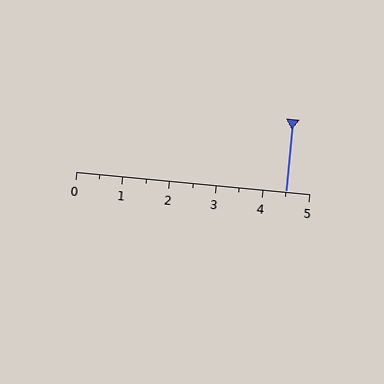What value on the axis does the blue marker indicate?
The marker indicates approximately 4.5.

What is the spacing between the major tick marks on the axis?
The major ticks are spaced 1 apart.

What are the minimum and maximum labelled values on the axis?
The axis runs from 0 to 5.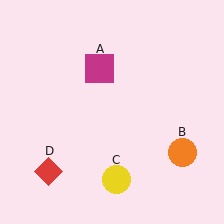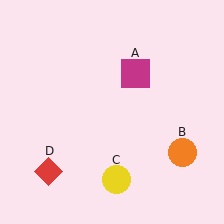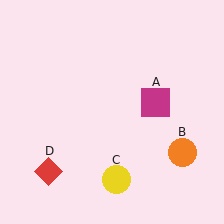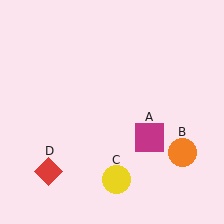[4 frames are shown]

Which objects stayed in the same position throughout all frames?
Orange circle (object B) and yellow circle (object C) and red diamond (object D) remained stationary.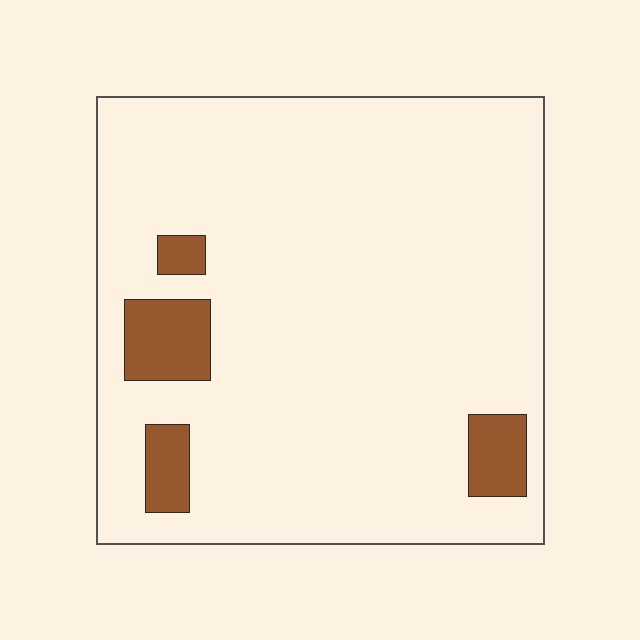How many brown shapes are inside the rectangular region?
4.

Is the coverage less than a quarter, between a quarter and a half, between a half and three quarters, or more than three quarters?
Less than a quarter.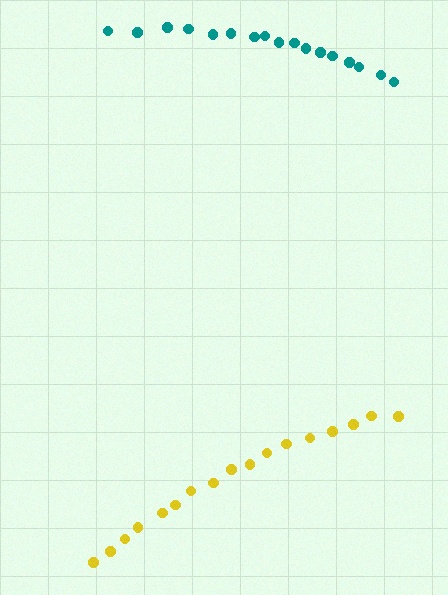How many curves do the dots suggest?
There are 2 distinct paths.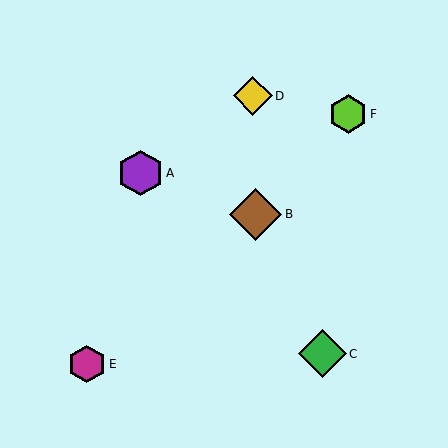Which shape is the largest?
The brown diamond (labeled B) is the largest.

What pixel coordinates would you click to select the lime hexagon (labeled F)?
Click at (348, 114) to select the lime hexagon F.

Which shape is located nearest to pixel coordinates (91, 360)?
The magenta hexagon (labeled E) at (87, 364) is nearest to that location.